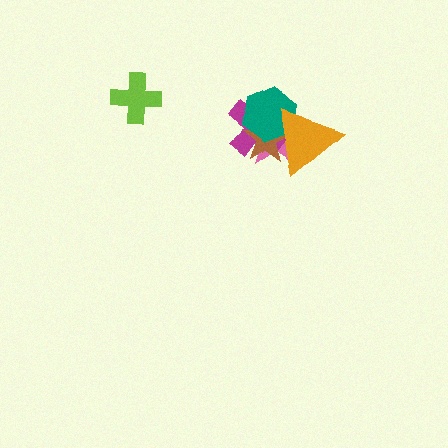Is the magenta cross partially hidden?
Yes, it is partially covered by another shape.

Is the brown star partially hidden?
Yes, it is partially covered by another shape.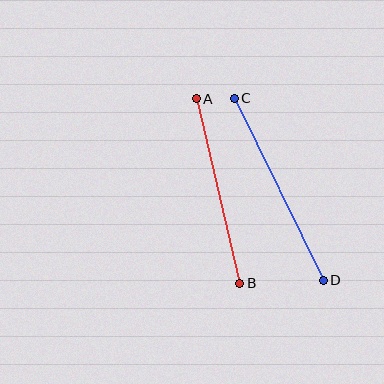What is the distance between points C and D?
The distance is approximately 202 pixels.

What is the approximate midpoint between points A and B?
The midpoint is at approximately (218, 191) pixels.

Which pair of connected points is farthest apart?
Points C and D are farthest apart.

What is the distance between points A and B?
The distance is approximately 190 pixels.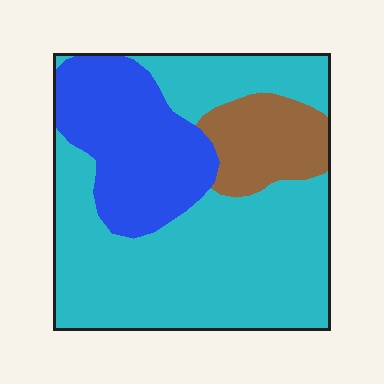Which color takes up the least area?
Brown, at roughly 15%.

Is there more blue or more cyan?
Cyan.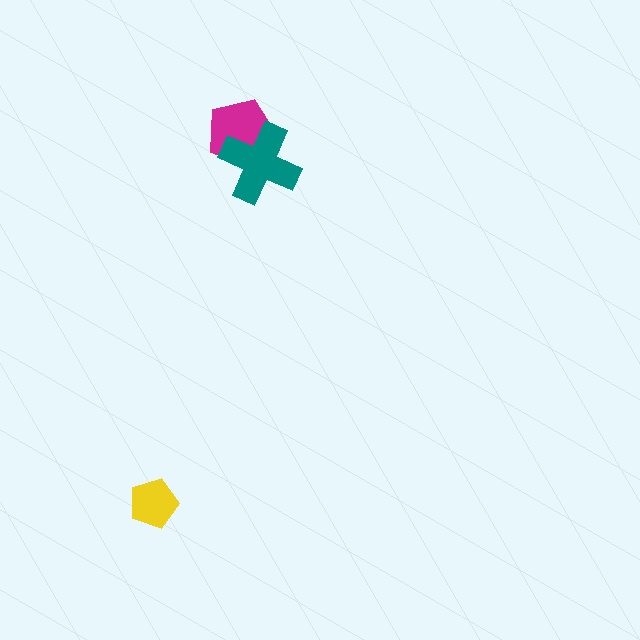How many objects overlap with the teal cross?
1 object overlaps with the teal cross.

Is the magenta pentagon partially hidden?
Yes, it is partially covered by another shape.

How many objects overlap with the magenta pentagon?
1 object overlaps with the magenta pentagon.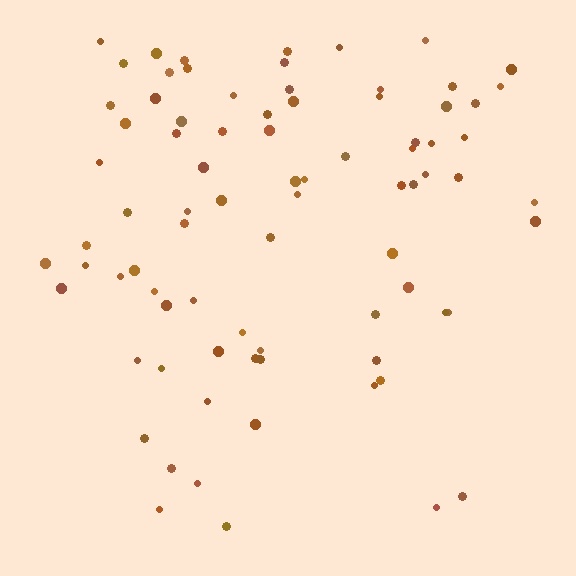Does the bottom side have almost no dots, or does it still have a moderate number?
Still a moderate number, just noticeably fewer than the top.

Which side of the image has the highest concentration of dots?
The top.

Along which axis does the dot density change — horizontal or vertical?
Vertical.